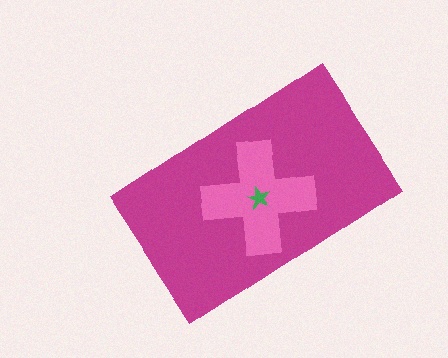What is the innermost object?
The green star.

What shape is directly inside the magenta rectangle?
The pink cross.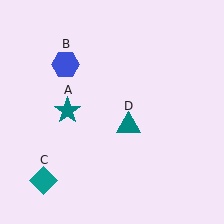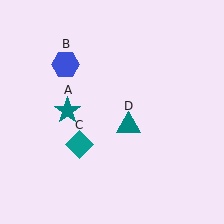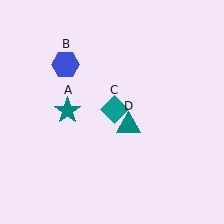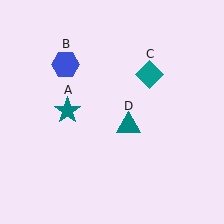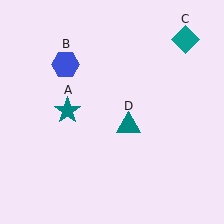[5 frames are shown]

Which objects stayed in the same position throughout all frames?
Teal star (object A) and blue hexagon (object B) and teal triangle (object D) remained stationary.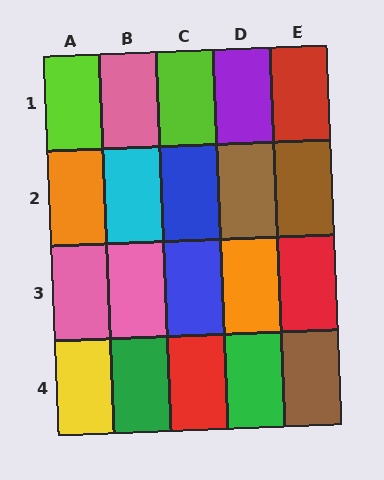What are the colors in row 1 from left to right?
Lime, pink, lime, purple, red.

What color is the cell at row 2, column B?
Cyan.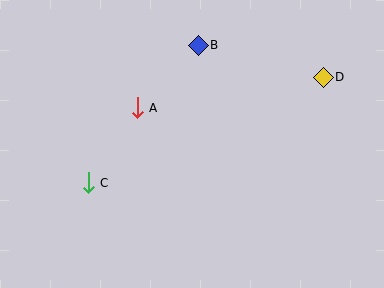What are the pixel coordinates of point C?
Point C is at (88, 183).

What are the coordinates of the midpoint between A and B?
The midpoint between A and B is at (168, 77).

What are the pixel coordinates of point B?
Point B is at (198, 45).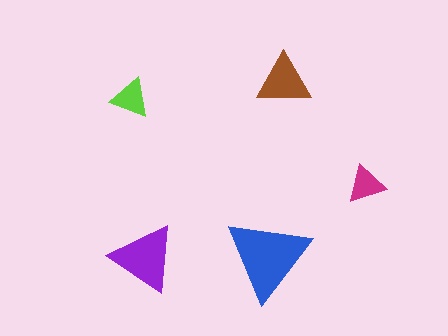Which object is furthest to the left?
The lime triangle is leftmost.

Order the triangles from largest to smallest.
the blue one, the purple one, the brown one, the lime one, the magenta one.